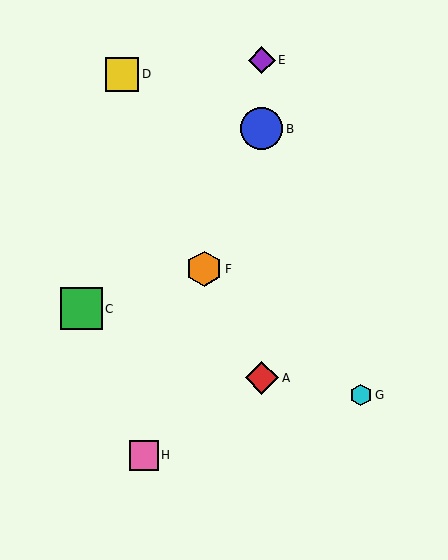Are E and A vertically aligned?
Yes, both are at x≈262.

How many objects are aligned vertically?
3 objects (A, B, E) are aligned vertically.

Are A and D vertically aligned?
No, A is at x≈262 and D is at x≈122.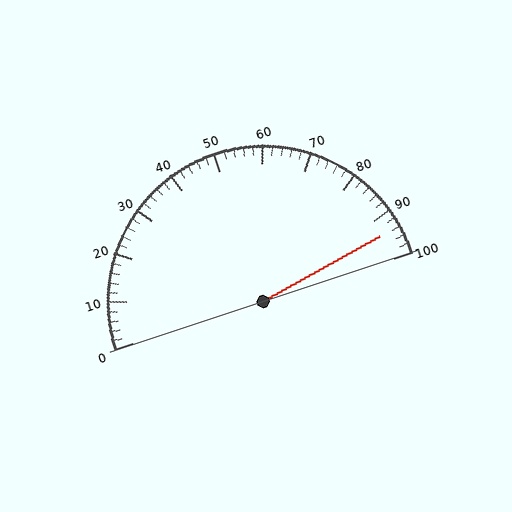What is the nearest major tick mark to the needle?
The nearest major tick mark is 90.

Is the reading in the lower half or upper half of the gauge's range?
The reading is in the upper half of the range (0 to 100).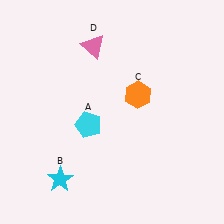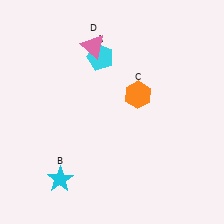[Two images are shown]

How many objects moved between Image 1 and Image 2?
1 object moved between the two images.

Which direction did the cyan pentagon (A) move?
The cyan pentagon (A) moved up.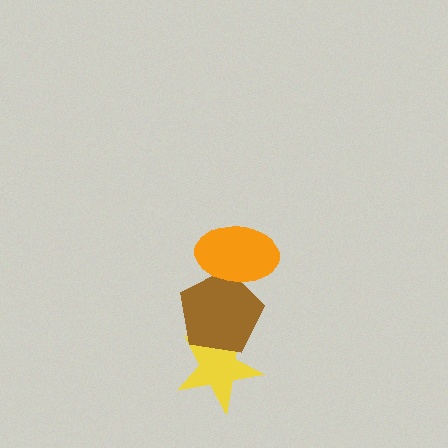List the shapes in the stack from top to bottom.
From top to bottom: the orange ellipse, the brown pentagon, the yellow star.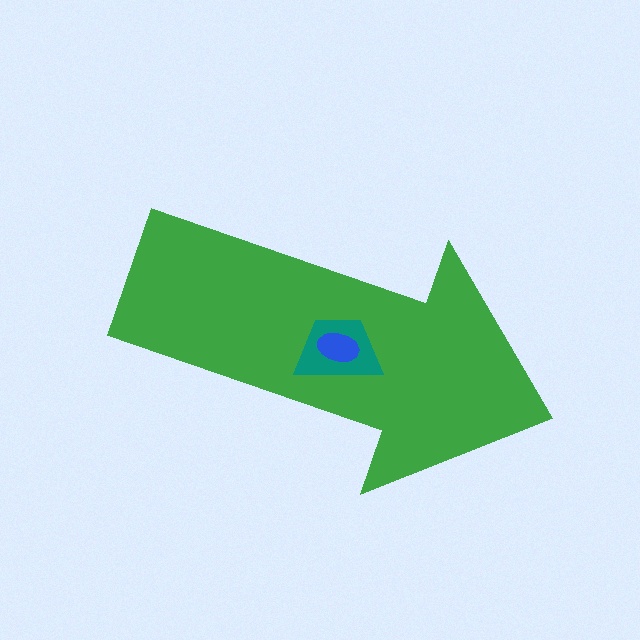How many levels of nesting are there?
3.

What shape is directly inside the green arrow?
The teal trapezoid.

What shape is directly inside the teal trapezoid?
The blue ellipse.